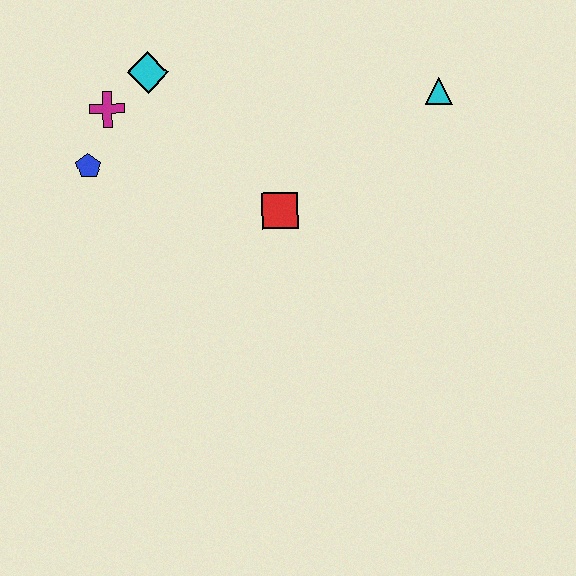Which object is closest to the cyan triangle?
The red square is closest to the cyan triangle.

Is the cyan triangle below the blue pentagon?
No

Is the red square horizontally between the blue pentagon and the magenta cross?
No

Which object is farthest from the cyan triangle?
The blue pentagon is farthest from the cyan triangle.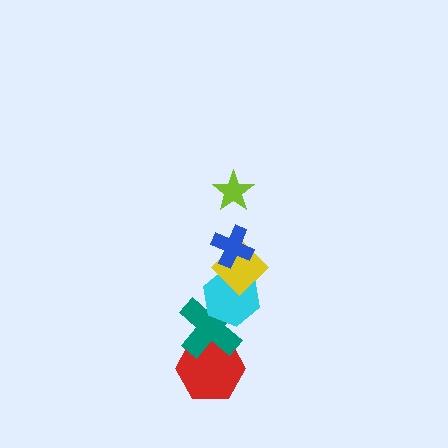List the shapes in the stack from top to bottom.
From top to bottom: the lime star, the blue cross, the yellow diamond, the cyan hexagon, the teal cross, the red hexagon.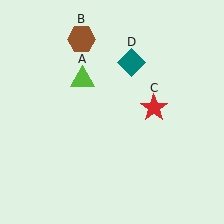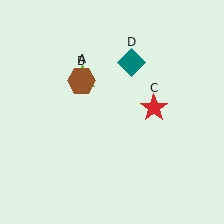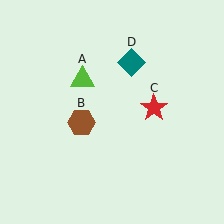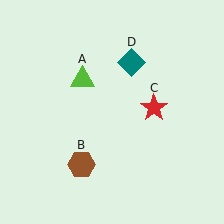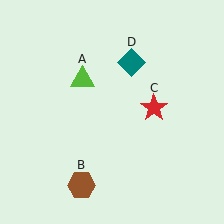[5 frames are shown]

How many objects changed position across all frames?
1 object changed position: brown hexagon (object B).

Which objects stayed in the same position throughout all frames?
Lime triangle (object A) and red star (object C) and teal diamond (object D) remained stationary.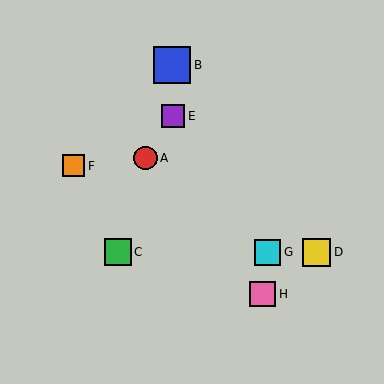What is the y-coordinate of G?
Object G is at y≈252.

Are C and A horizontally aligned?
No, C is at y≈252 and A is at y≈158.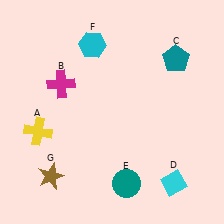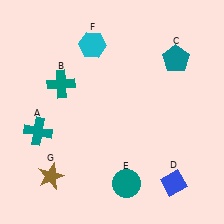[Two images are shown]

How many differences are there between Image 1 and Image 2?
There are 3 differences between the two images.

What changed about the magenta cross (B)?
In Image 1, B is magenta. In Image 2, it changed to teal.